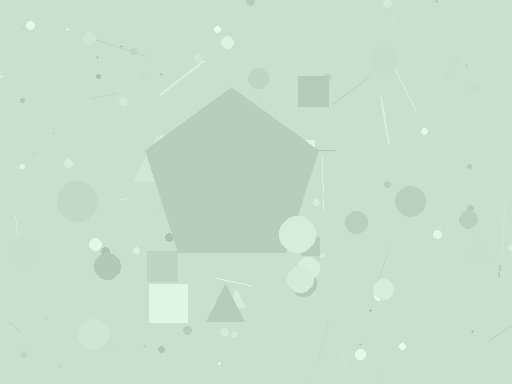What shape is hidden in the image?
A pentagon is hidden in the image.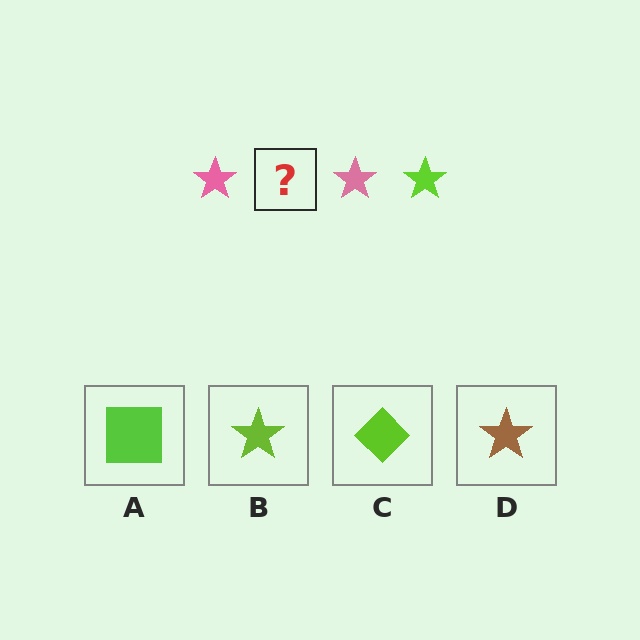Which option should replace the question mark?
Option B.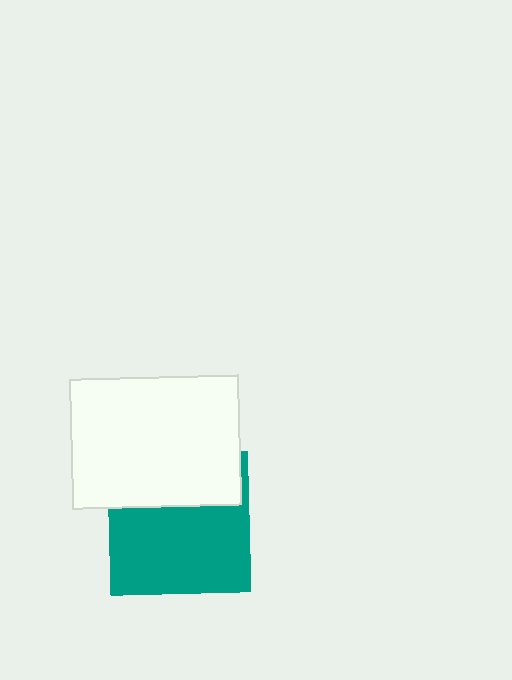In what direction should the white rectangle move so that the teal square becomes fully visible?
The white rectangle should move up. That is the shortest direction to clear the overlap and leave the teal square fully visible.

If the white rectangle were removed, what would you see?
You would see the complete teal square.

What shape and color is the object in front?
The object in front is a white rectangle.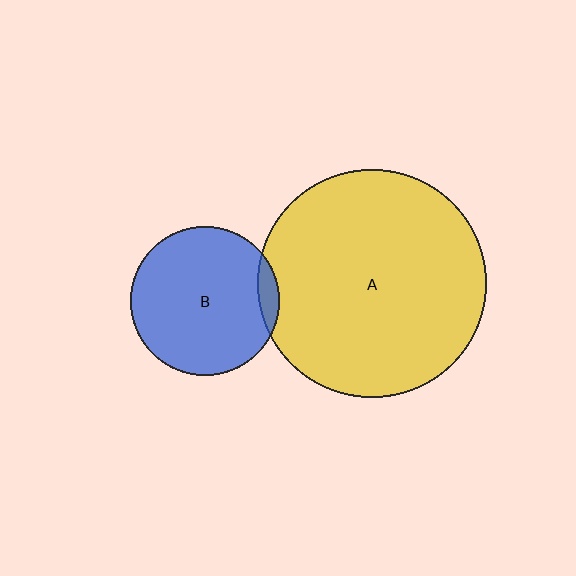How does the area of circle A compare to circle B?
Approximately 2.4 times.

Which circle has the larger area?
Circle A (yellow).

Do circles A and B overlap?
Yes.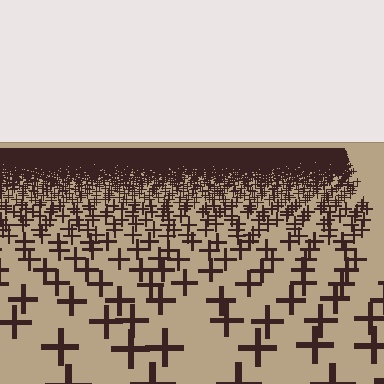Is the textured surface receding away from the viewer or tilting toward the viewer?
The surface is receding away from the viewer. Texture elements get smaller and denser toward the top.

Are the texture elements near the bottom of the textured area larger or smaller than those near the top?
Larger. Near the bottom, elements are closer to the viewer and appear at a bigger on-screen size.